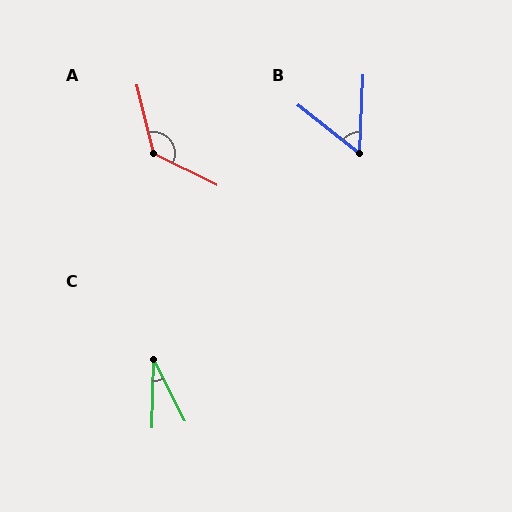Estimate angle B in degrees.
Approximately 54 degrees.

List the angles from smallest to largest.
C (28°), B (54°), A (129°).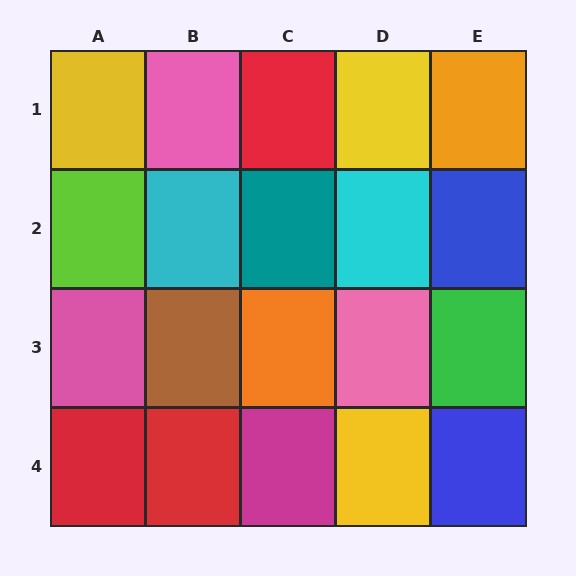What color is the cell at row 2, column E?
Blue.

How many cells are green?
1 cell is green.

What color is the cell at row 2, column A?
Lime.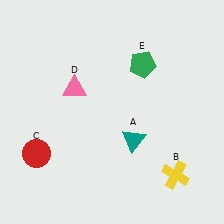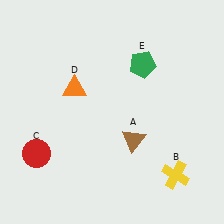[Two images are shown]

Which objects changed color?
A changed from teal to brown. D changed from pink to orange.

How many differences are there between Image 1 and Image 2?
There are 2 differences between the two images.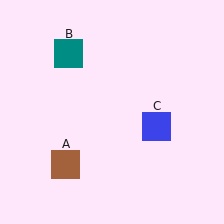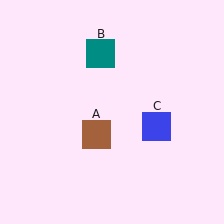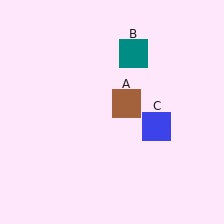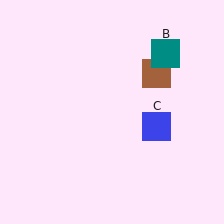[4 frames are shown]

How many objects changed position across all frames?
2 objects changed position: brown square (object A), teal square (object B).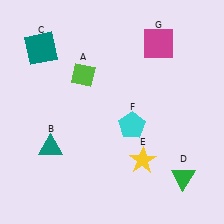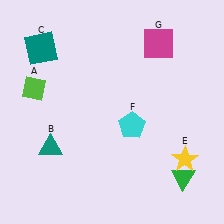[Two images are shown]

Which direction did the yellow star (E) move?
The yellow star (E) moved right.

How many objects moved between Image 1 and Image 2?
2 objects moved between the two images.